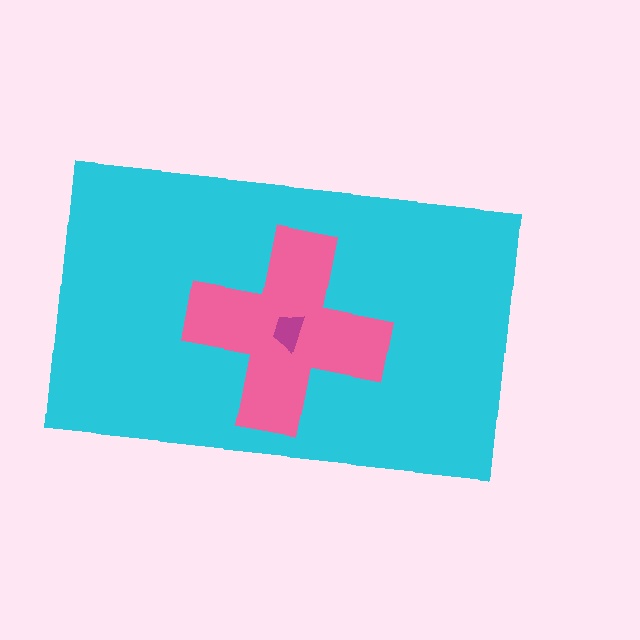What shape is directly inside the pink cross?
The magenta trapezoid.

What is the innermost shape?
The magenta trapezoid.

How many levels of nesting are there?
3.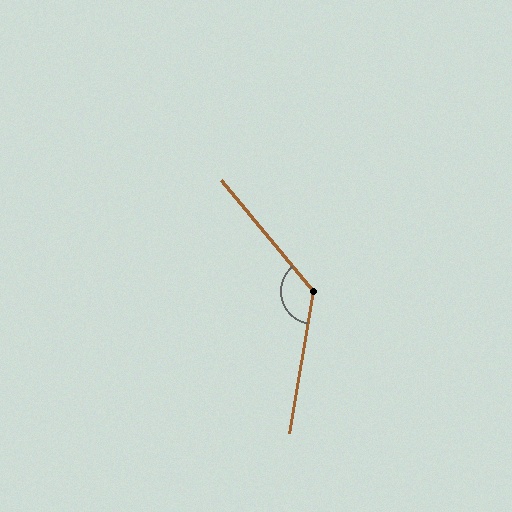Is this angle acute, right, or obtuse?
It is obtuse.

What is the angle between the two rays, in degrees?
Approximately 130 degrees.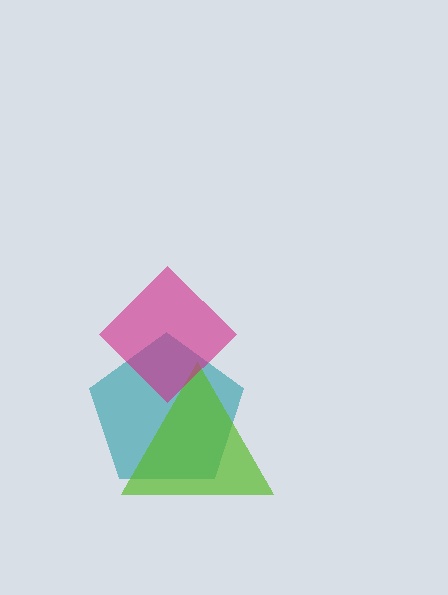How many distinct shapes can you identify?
There are 3 distinct shapes: a teal pentagon, a lime triangle, a magenta diamond.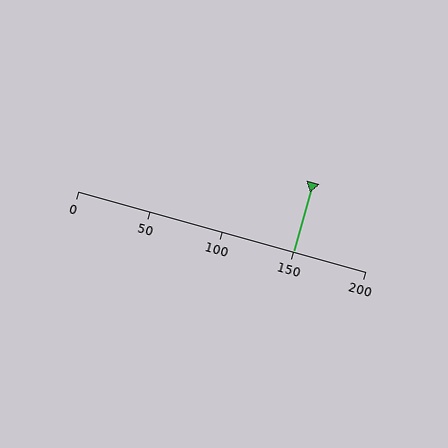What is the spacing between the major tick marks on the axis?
The major ticks are spaced 50 apart.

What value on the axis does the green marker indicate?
The marker indicates approximately 150.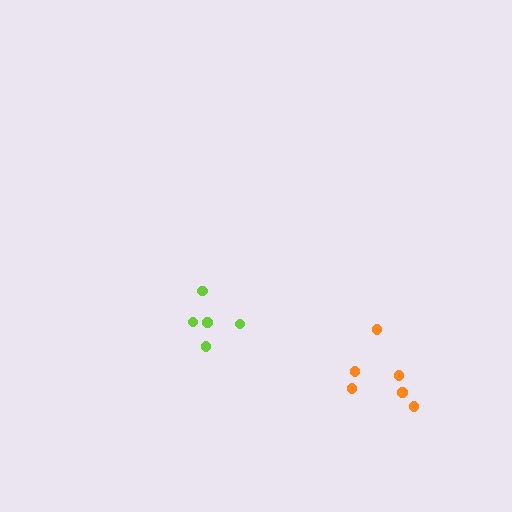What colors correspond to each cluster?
The clusters are colored: lime, orange.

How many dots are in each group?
Group 1: 5 dots, Group 2: 6 dots (11 total).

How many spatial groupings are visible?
There are 2 spatial groupings.